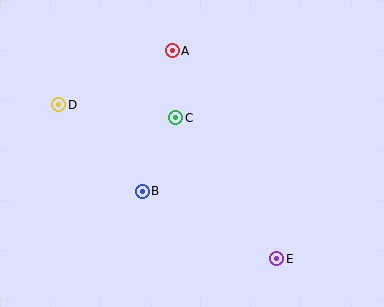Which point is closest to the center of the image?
Point C at (176, 118) is closest to the center.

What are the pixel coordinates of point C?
Point C is at (176, 118).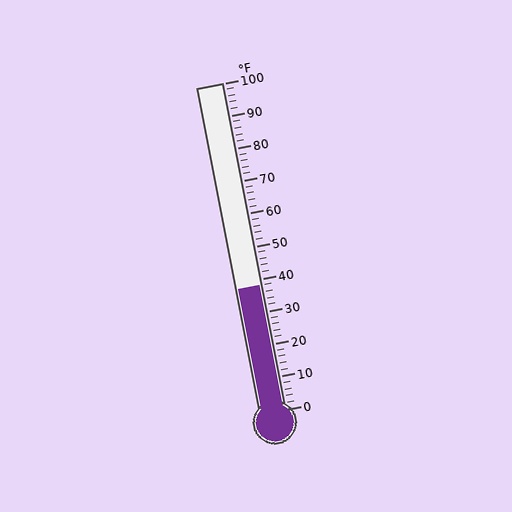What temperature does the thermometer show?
The thermometer shows approximately 38°F.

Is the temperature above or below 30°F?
The temperature is above 30°F.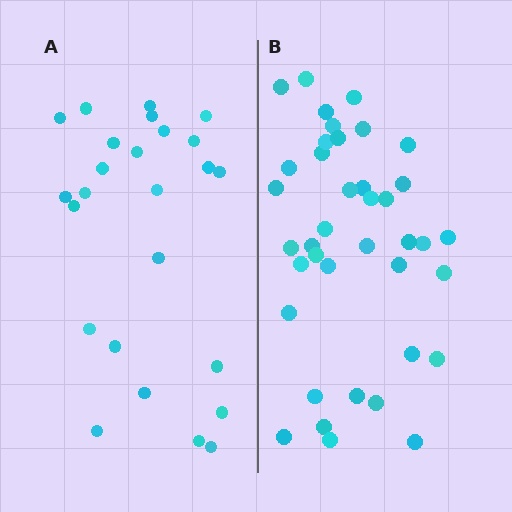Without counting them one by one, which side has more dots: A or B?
Region B (the right region) has more dots.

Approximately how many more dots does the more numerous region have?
Region B has approximately 15 more dots than region A.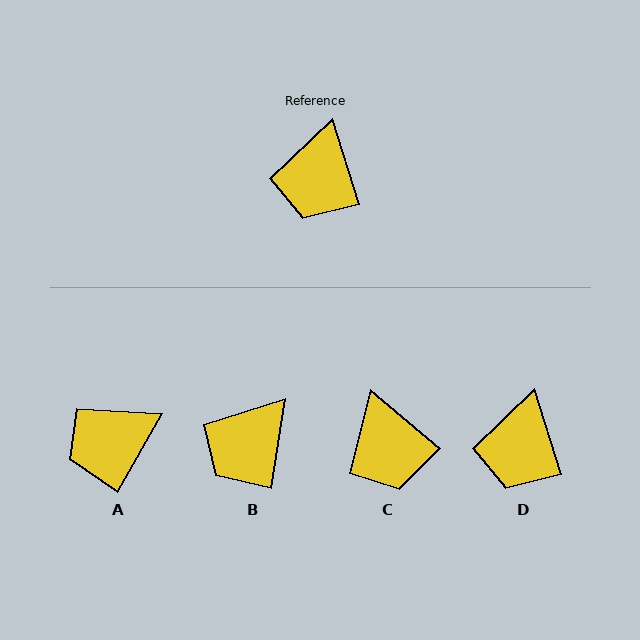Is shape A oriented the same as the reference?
No, it is off by about 47 degrees.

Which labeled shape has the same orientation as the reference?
D.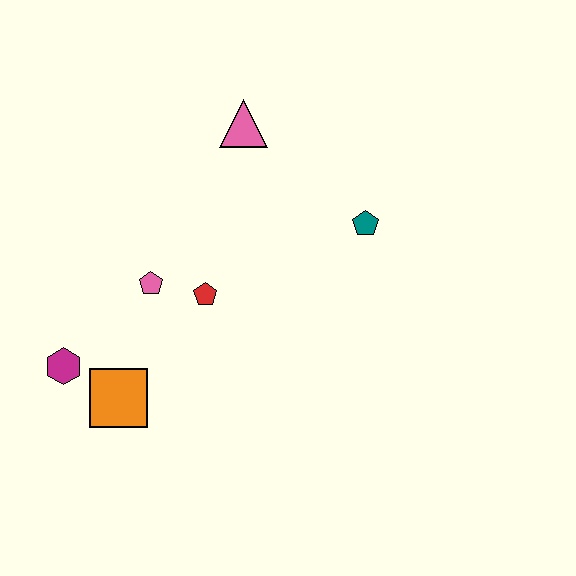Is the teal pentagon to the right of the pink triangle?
Yes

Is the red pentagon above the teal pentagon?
No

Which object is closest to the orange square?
The magenta hexagon is closest to the orange square.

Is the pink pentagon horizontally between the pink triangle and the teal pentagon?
No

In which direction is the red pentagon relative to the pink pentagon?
The red pentagon is to the right of the pink pentagon.